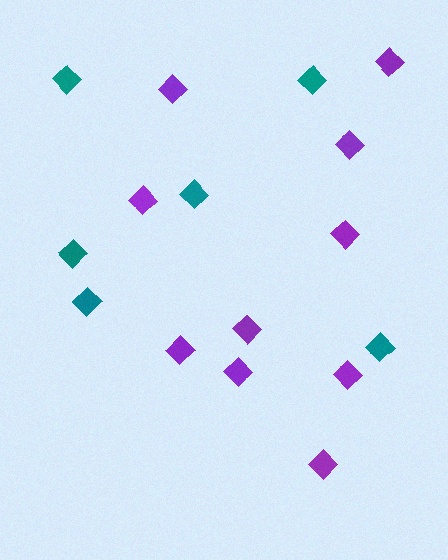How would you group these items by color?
There are 2 groups: one group of purple diamonds (10) and one group of teal diamonds (6).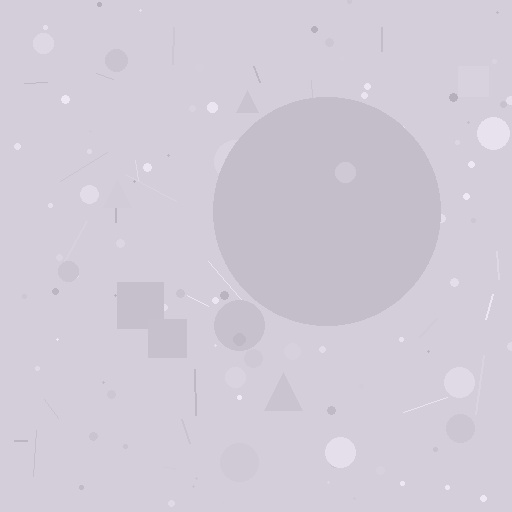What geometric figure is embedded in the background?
A circle is embedded in the background.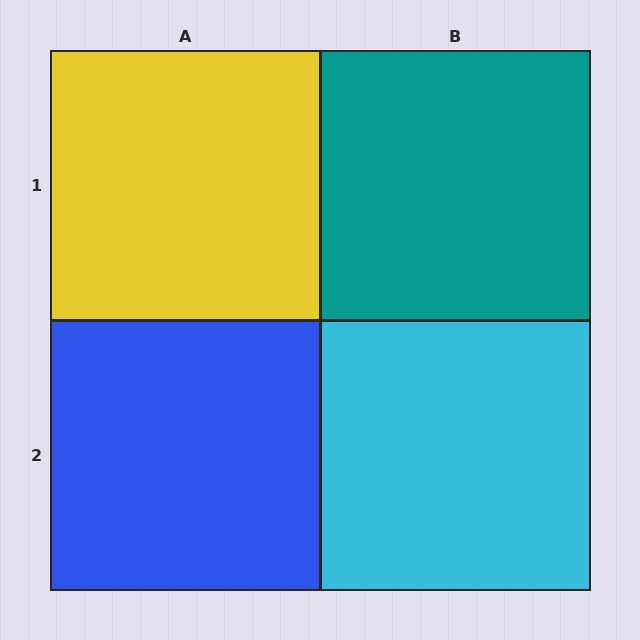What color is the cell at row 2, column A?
Blue.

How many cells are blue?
1 cell is blue.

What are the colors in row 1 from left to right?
Yellow, teal.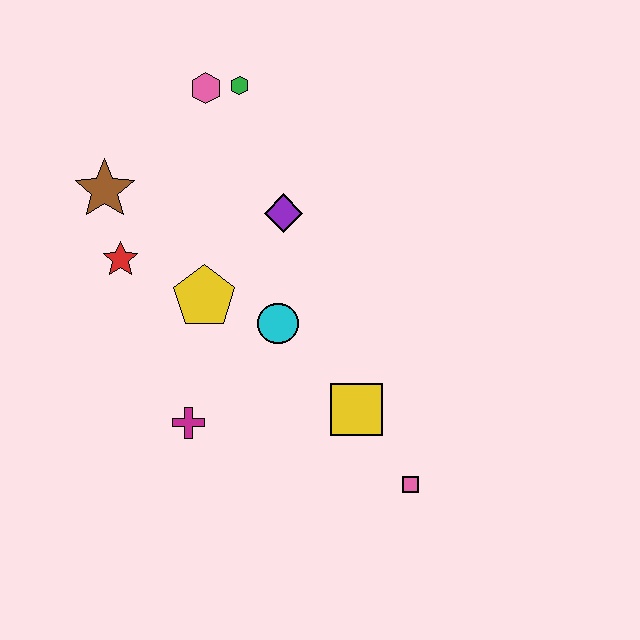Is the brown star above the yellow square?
Yes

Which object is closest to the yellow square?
The pink square is closest to the yellow square.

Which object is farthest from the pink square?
The pink hexagon is farthest from the pink square.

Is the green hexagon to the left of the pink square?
Yes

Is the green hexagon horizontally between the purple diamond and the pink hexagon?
Yes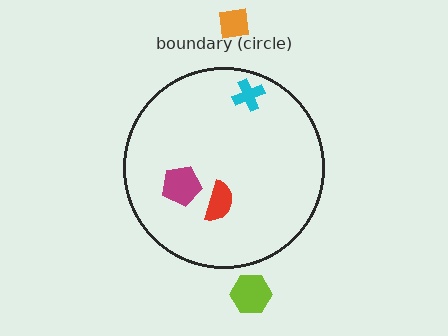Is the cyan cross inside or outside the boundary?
Inside.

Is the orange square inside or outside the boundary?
Outside.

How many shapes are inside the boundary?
3 inside, 2 outside.